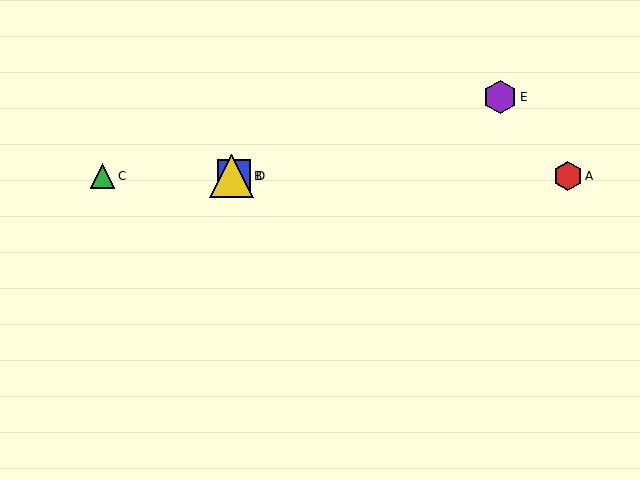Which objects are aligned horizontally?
Objects A, B, C, D are aligned horizontally.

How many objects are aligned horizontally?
4 objects (A, B, C, D) are aligned horizontally.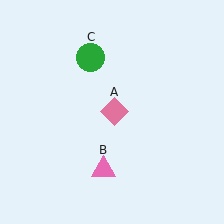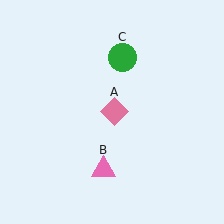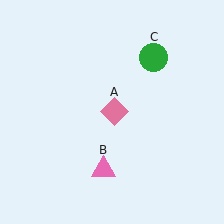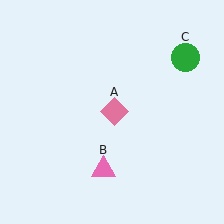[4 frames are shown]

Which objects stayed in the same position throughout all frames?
Pink diamond (object A) and pink triangle (object B) remained stationary.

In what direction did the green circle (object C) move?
The green circle (object C) moved right.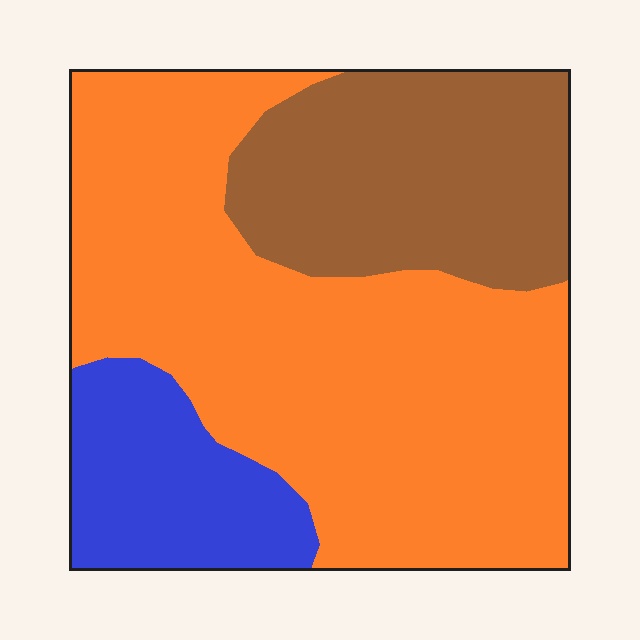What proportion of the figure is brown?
Brown takes up about one quarter (1/4) of the figure.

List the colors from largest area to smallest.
From largest to smallest: orange, brown, blue.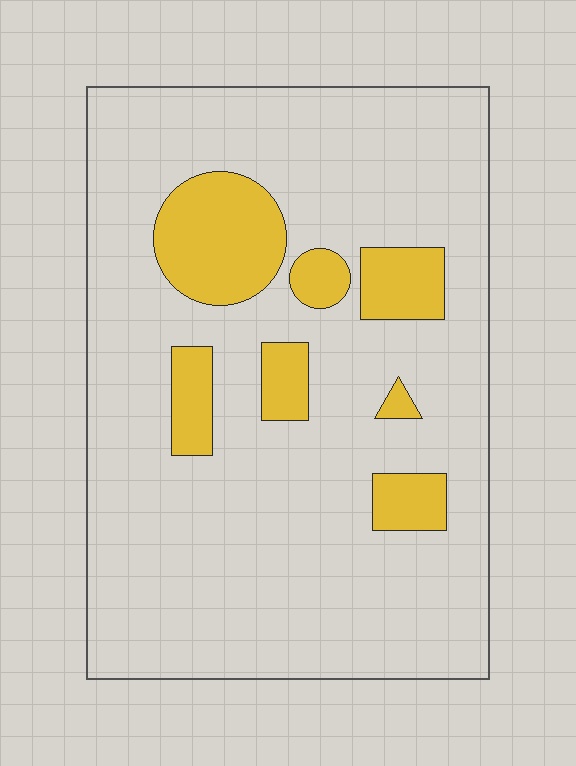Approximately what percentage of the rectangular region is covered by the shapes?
Approximately 15%.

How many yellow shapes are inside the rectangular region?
7.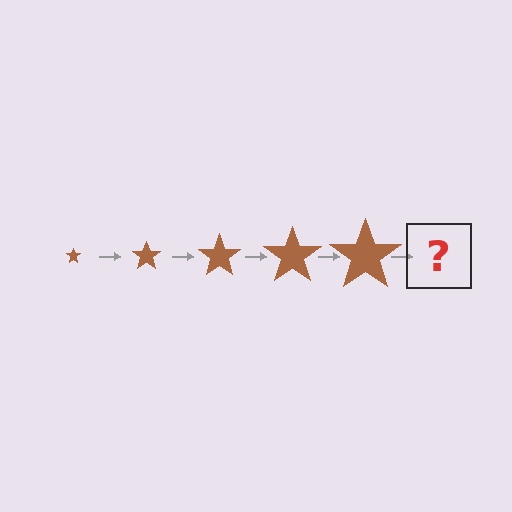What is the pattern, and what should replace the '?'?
The pattern is that the star gets progressively larger each step. The '?' should be a brown star, larger than the previous one.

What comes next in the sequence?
The next element should be a brown star, larger than the previous one.